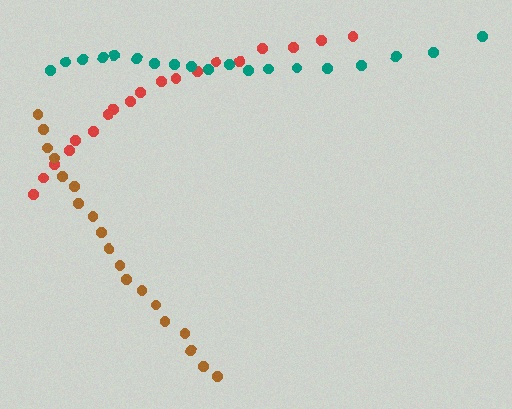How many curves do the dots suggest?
There are 3 distinct paths.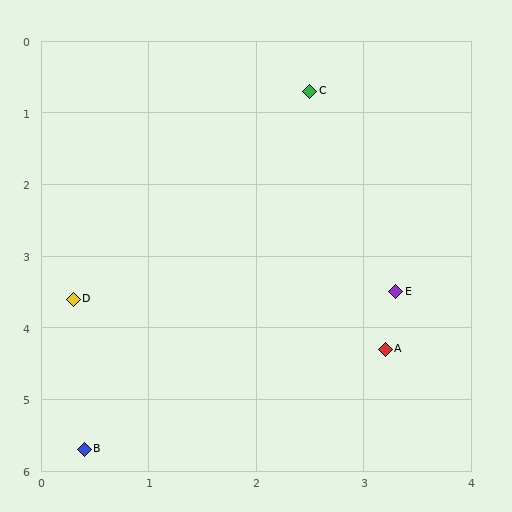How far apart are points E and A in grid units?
Points E and A are about 0.8 grid units apart.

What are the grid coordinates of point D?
Point D is at approximately (0.3, 3.6).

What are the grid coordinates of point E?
Point E is at approximately (3.3, 3.5).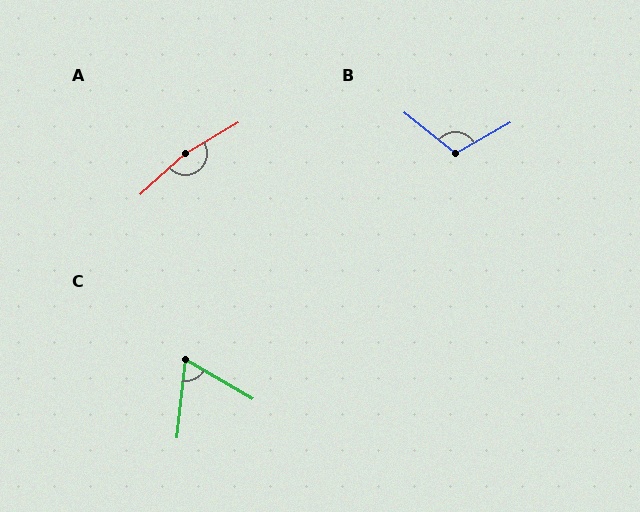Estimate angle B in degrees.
Approximately 112 degrees.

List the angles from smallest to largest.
C (66°), B (112°), A (168°).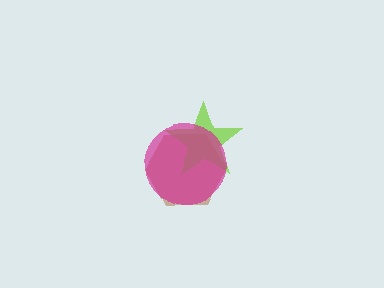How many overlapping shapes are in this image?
There are 3 overlapping shapes in the image.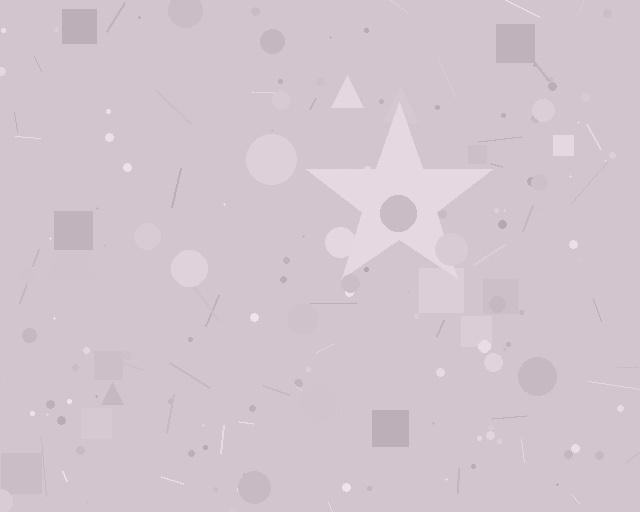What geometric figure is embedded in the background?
A star is embedded in the background.